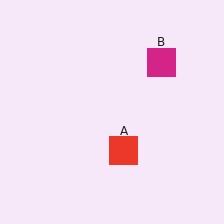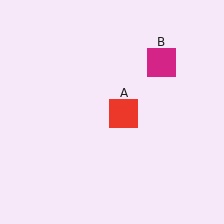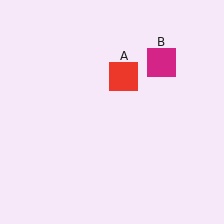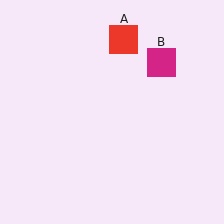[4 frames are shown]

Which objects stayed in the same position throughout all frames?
Magenta square (object B) remained stationary.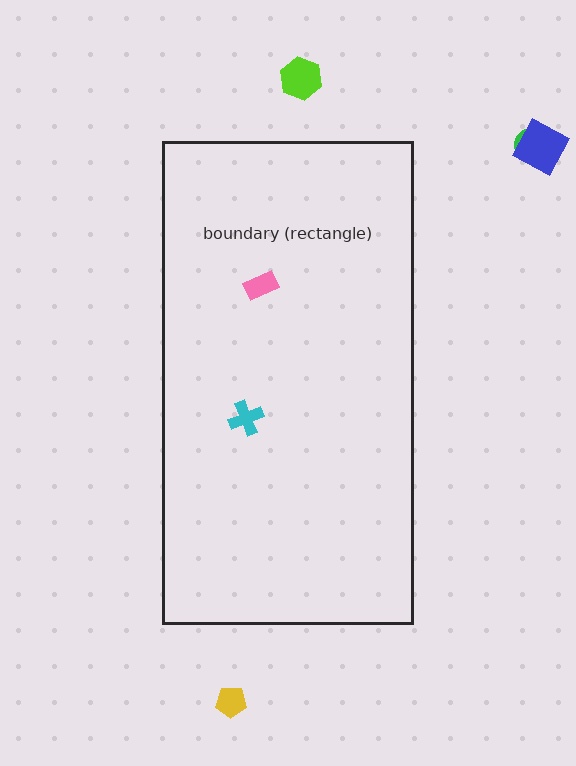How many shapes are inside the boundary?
2 inside, 4 outside.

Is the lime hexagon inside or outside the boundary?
Outside.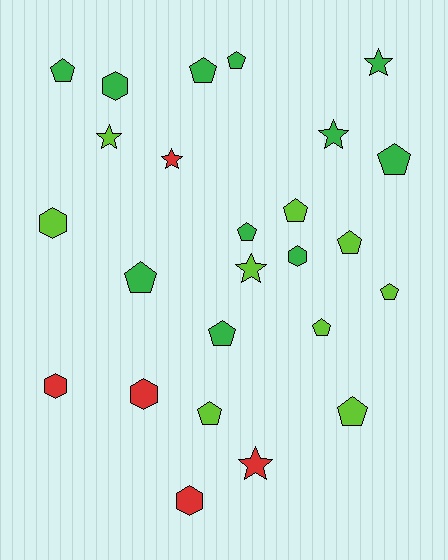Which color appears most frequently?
Green, with 11 objects.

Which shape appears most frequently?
Pentagon, with 13 objects.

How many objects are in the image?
There are 25 objects.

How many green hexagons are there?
There are 2 green hexagons.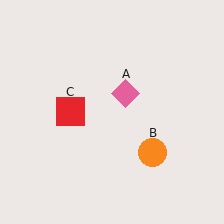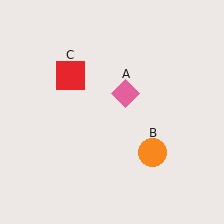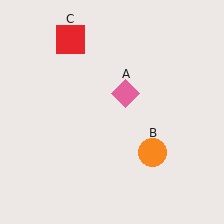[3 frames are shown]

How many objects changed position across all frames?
1 object changed position: red square (object C).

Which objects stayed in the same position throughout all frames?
Pink diamond (object A) and orange circle (object B) remained stationary.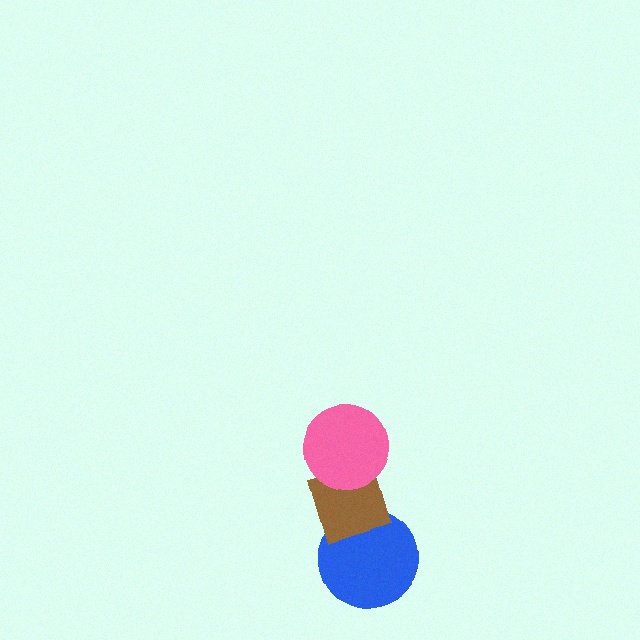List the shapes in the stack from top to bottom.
From top to bottom: the pink circle, the brown diamond, the blue circle.